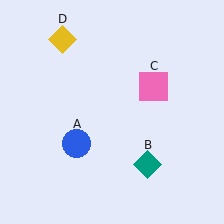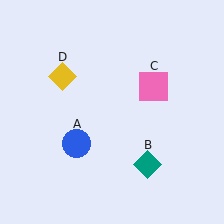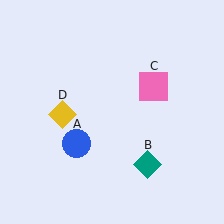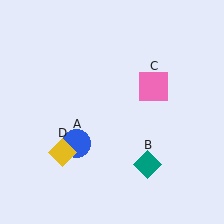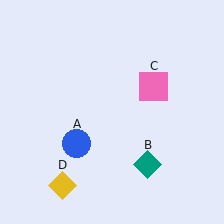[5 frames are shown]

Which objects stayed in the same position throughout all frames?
Blue circle (object A) and teal diamond (object B) and pink square (object C) remained stationary.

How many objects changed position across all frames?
1 object changed position: yellow diamond (object D).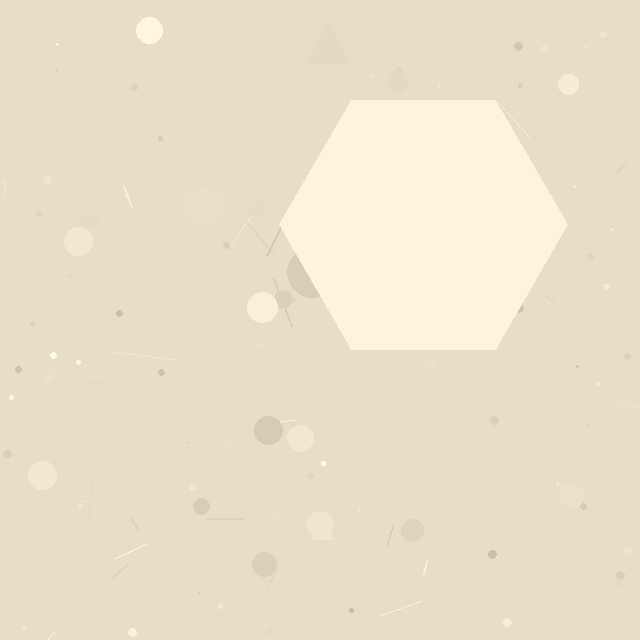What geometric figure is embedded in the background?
A hexagon is embedded in the background.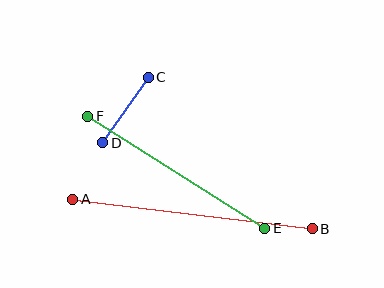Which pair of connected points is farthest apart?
Points A and B are farthest apart.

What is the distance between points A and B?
The distance is approximately 241 pixels.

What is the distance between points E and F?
The distance is approximately 209 pixels.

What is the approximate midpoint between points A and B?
The midpoint is at approximately (192, 214) pixels.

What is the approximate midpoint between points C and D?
The midpoint is at approximately (125, 110) pixels.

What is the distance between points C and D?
The distance is approximately 80 pixels.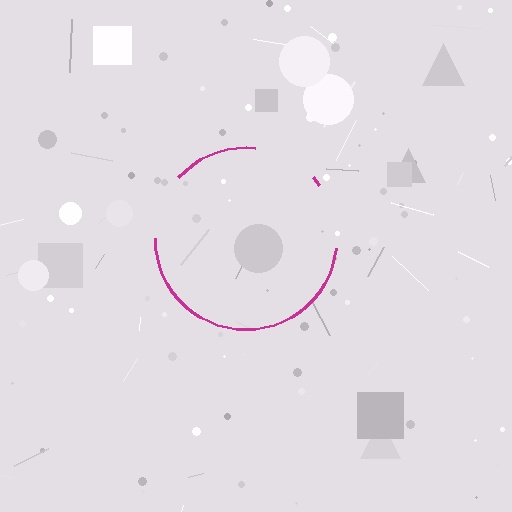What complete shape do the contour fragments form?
The contour fragments form a circle.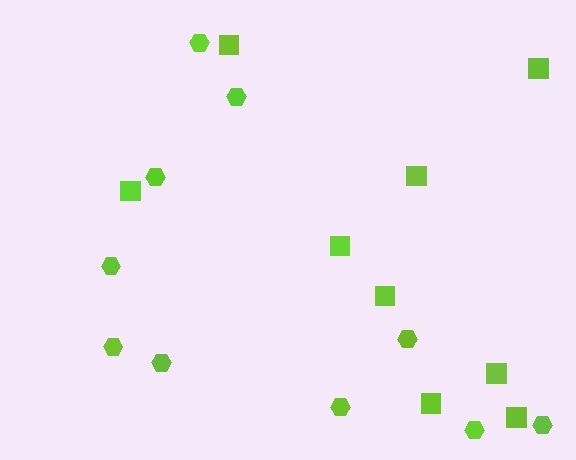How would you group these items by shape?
There are 2 groups: one group of squares (9) and one group of hexagons (10).